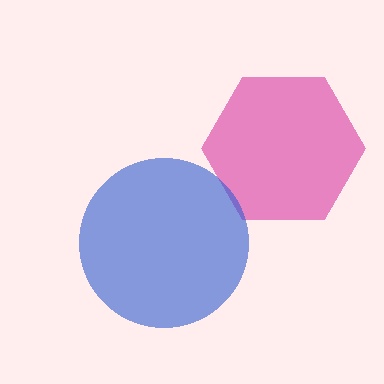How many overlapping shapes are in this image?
There are 2 overlapping shapes in the image.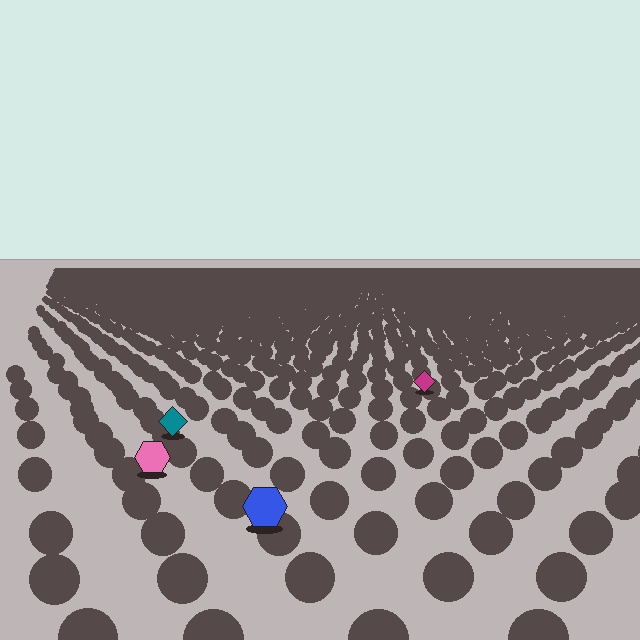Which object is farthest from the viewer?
The magenta diamond is farthest from the viewer. It appears smaller and the ground texture around it is denser.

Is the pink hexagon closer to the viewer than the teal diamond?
Yes. The pink hexagon is closer — you can tell from the texture gradient: the ground texture is coarser near it.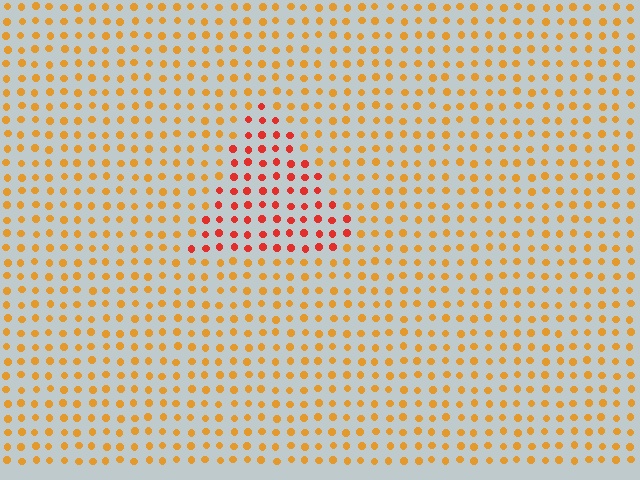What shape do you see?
I see a triangle.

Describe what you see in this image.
The image is filled with small orange elements in a uniform arrangement. A triangle-shaped region is visible where the elements are tinted to a slightly different hue, forming a subtle color boundary.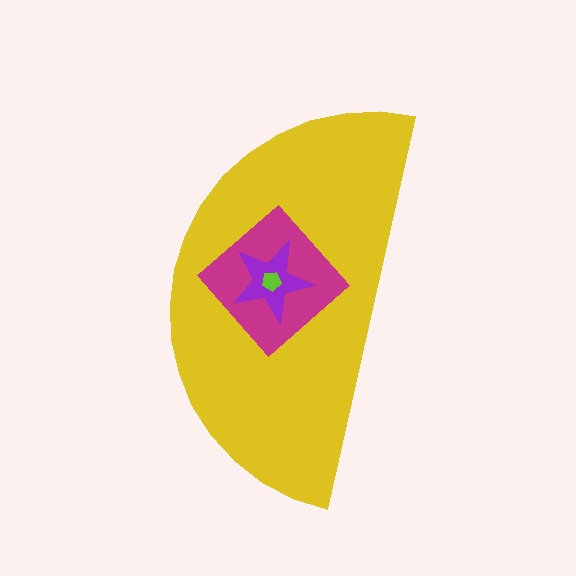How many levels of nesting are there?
4.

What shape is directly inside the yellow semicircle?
The magenta diamond.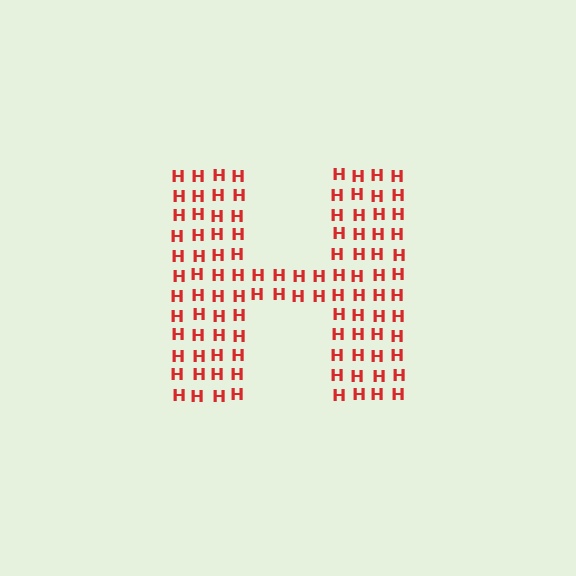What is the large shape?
The large shape is the letter H.